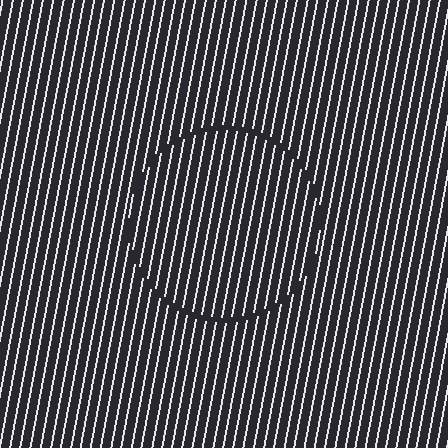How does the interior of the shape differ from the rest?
The interior of the shape contains the same grating, shifted by half a period — the contour is defined by the phase discontinuity where line-ends from the inner and outer gratings abut.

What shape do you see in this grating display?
An illusory circle. The interior of the shape contains the same grating, shifted by half a period — the contour is defined by the phase discontinuity where line-ends from the inner and outer gratings abut.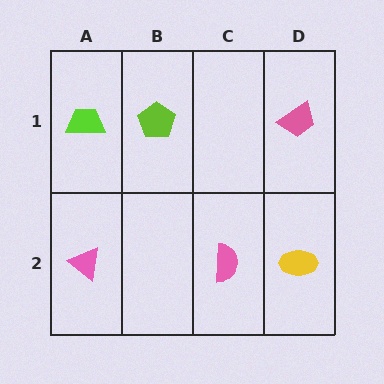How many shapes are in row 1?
3 shapes.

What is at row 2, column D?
A yellow ellipse.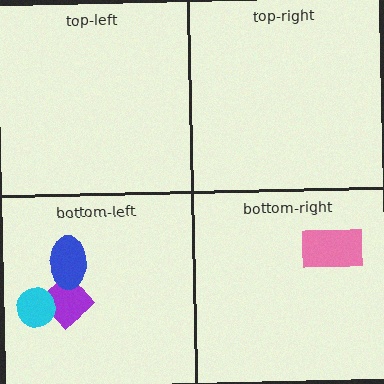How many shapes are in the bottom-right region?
1.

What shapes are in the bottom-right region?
The pink rectangle.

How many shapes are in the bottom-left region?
3.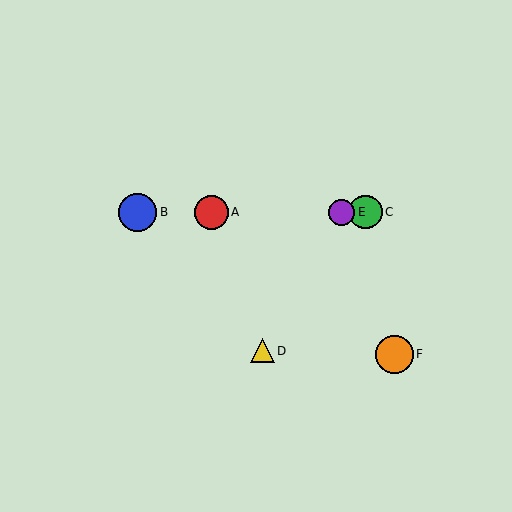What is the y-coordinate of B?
Object B is at y≈212.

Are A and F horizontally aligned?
No, A is at y≈212 and F is at y≈354.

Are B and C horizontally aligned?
Yes, both are at y≈212.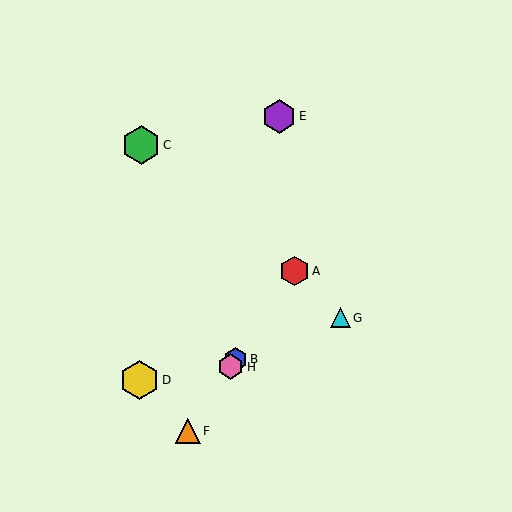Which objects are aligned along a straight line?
Objects A, B, F, H are aligned along a straight line.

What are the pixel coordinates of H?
Object H is at (231, 367).